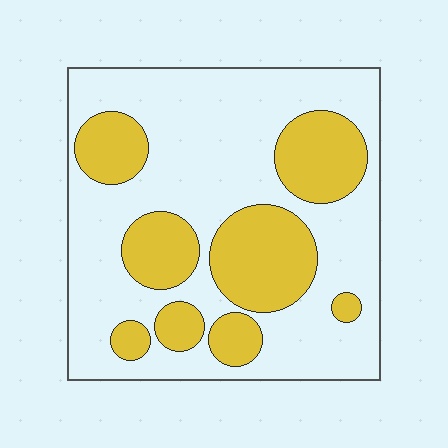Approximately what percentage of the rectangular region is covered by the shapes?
Approximately 30%.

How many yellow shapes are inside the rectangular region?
8.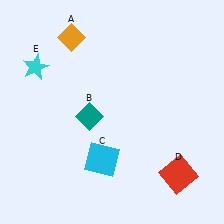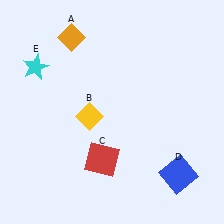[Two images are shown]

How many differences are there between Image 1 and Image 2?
There are 3 differences between the two images.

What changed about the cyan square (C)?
In Image 1, C is cyan. In Image 2, it changed to red.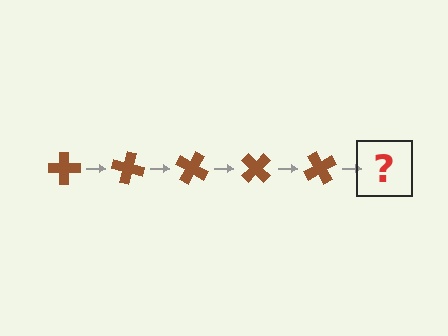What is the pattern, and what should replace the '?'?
The pattern is that the cross rotates 15 degrees each step. The '?' should be a brown cross rotated 75 degrees.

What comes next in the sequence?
The next element should be a brown cross rotated 75 degrees.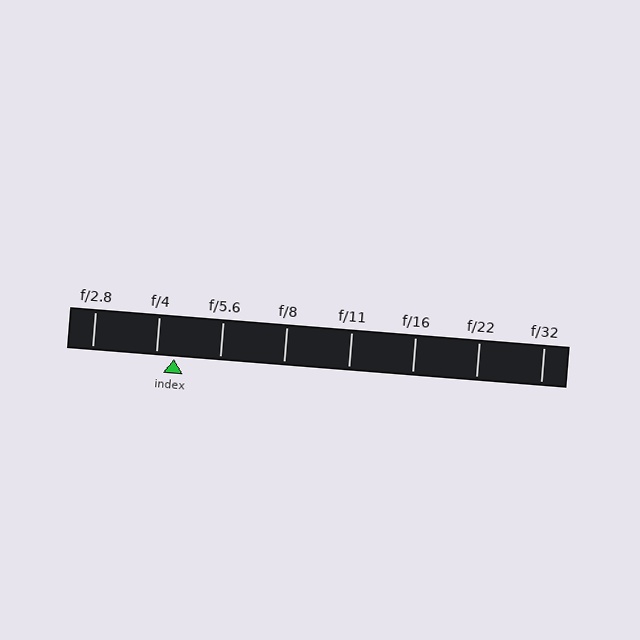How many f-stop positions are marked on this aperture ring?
There are 8 f-stop positions marked.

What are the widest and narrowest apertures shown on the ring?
The widest aperture shown is f/2.8 and the narrowest is f/32.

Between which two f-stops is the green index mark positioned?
The index mark is between f/4 and f/5.6.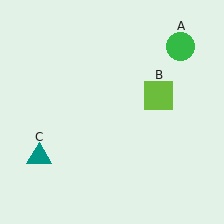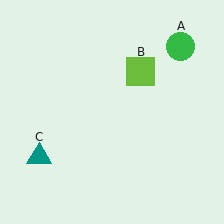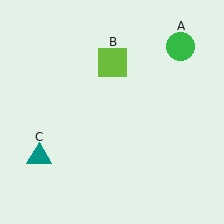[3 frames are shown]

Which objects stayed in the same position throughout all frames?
Green circle (object A) and teal triangle (object C) remained stationary.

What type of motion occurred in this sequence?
The lime square (object B) rotated counterclockwise around the center of the scene.